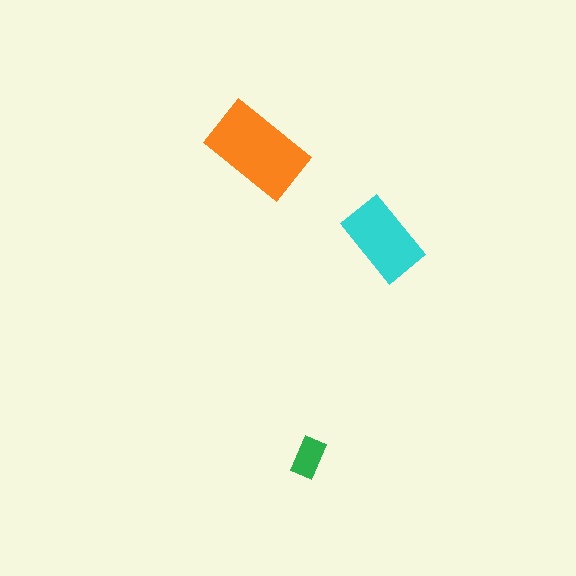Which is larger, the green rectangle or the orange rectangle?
The orange one.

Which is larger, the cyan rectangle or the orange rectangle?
The orange one.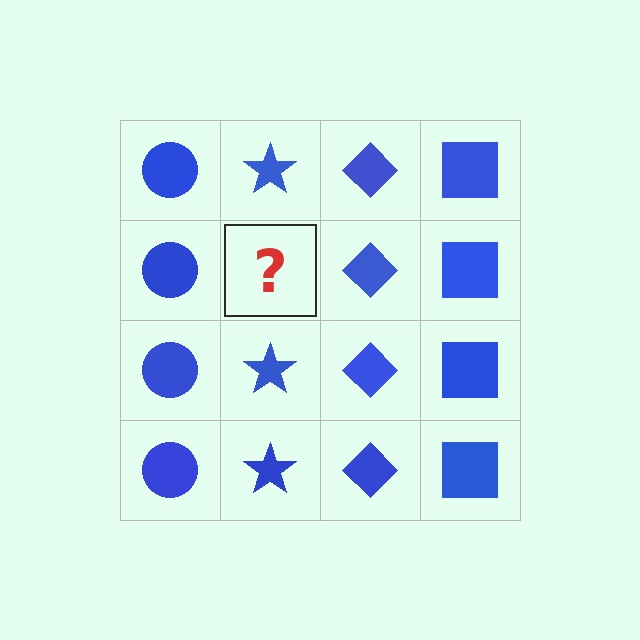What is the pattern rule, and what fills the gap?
The rule is that each column has a consistent shape. The gap should be filled with a blue star.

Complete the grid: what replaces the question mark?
The question mark should be replaced with a blue star.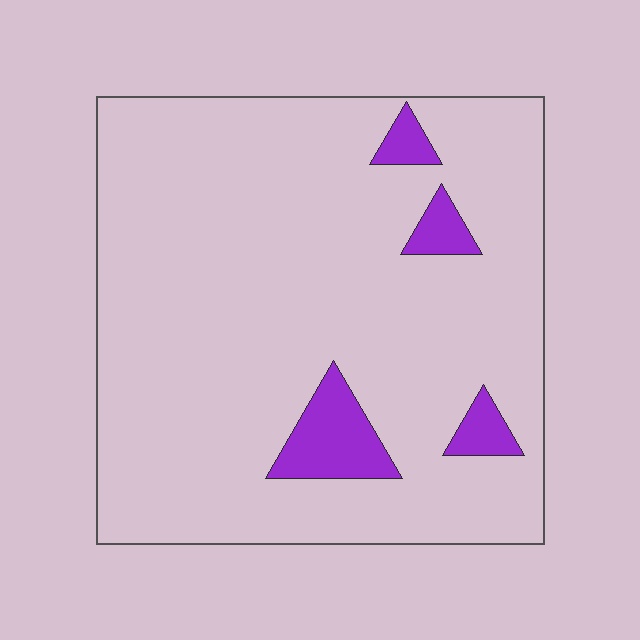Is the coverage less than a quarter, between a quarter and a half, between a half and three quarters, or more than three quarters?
Less than a quarter.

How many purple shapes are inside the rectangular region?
4.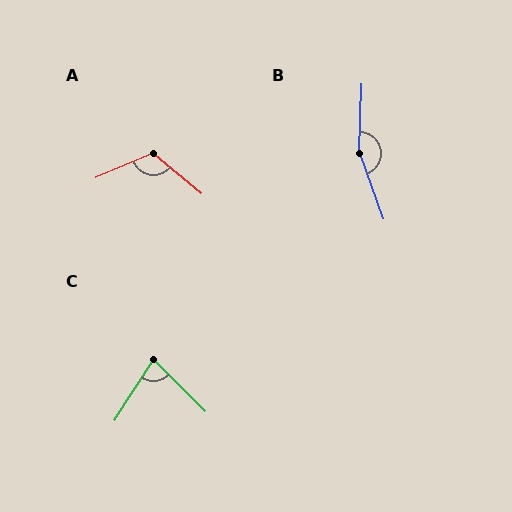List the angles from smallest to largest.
C (77°), A (117°), B (159°).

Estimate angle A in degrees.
Approximately 117 degrees.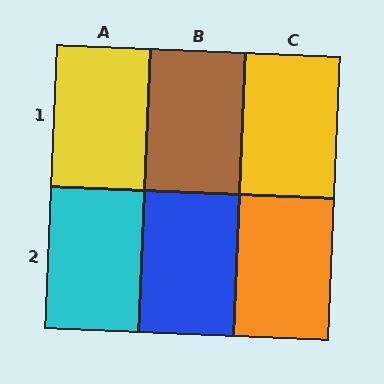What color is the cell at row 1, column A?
Yellow.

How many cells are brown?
1 cell is brown.